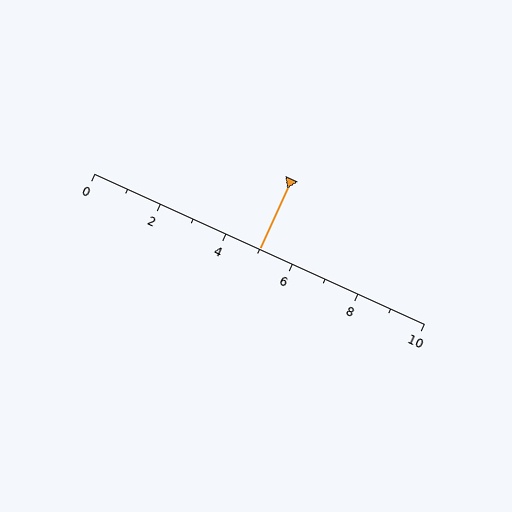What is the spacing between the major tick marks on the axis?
The major ticks are spaced 2 apart.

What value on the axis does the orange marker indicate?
The marker indicates approximately 5.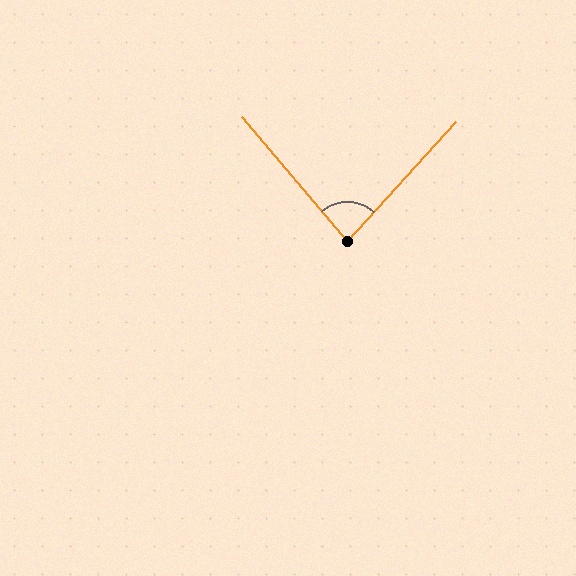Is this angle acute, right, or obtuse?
It is acute.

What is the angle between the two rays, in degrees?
Approximately 82 degrees.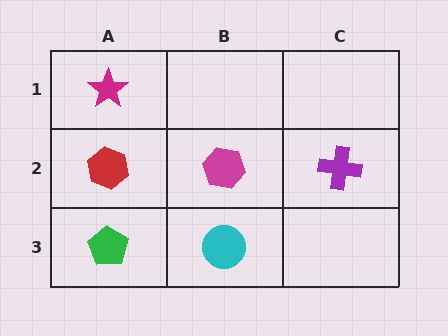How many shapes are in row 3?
2 shapes.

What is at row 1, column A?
A magenta star.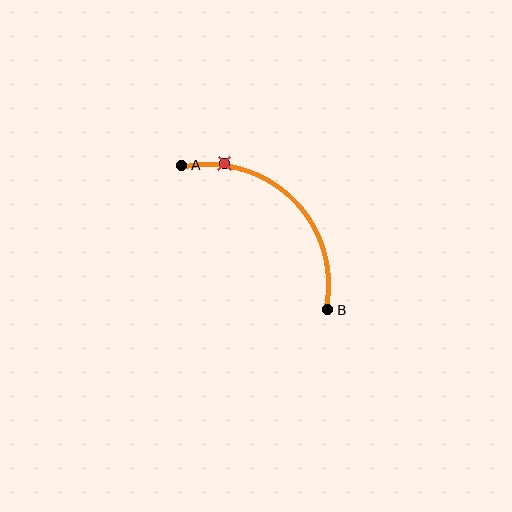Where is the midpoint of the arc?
The arc midpoint is the point on the curve farthest from the straight line joining A and B. It sits above and to the right of that line.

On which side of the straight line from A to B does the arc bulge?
The arc bulges above and to the right of the straight line connecting A and B.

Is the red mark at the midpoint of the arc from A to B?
No. The red mark lies on the arc but is closer to endpoint A. The arc midpoint would be at the point on the curve equidistant along the arc from both A and B.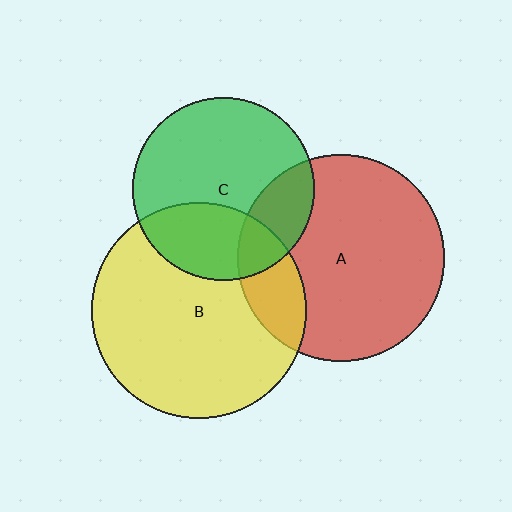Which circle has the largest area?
Circle B (yellow).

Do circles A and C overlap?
Yes.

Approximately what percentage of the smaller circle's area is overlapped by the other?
Approximately 20%.